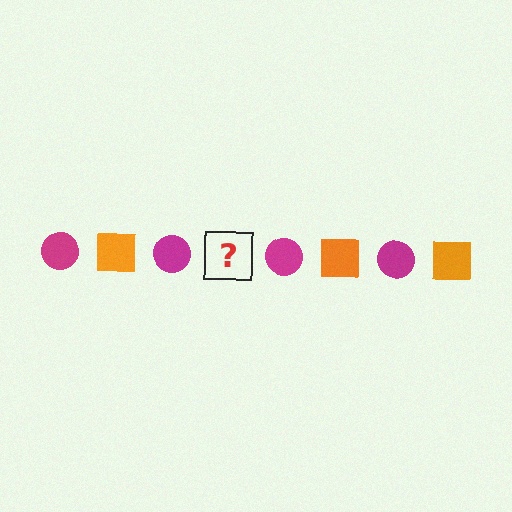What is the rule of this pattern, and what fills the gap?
The rule is that the pattern alternates between magenta circle and orange square. The gap should be filled with an orange square.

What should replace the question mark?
The question mark should be replaced with an orange square.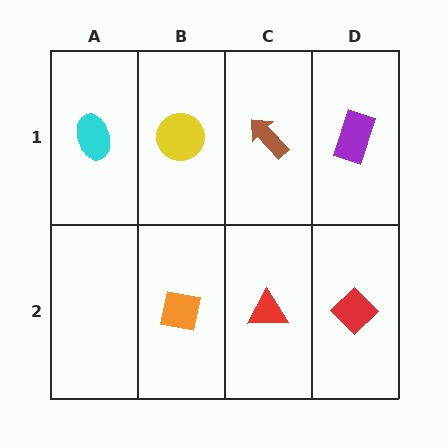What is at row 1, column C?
A brown arrow.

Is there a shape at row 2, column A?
No, that cell is empty.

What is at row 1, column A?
A cyan ellipse.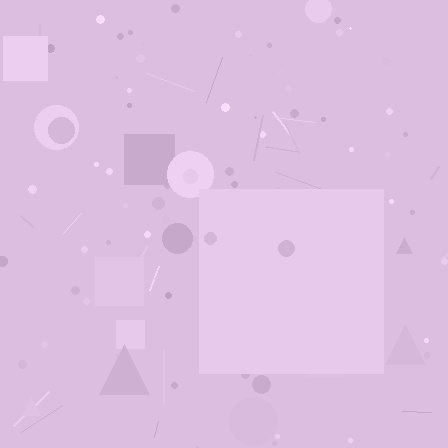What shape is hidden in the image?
A square is hidden in the image.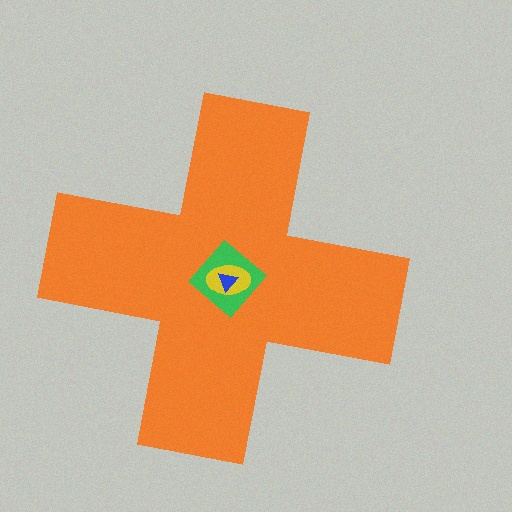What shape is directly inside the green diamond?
The yellow ellipse.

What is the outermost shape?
The orange cross.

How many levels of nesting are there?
4.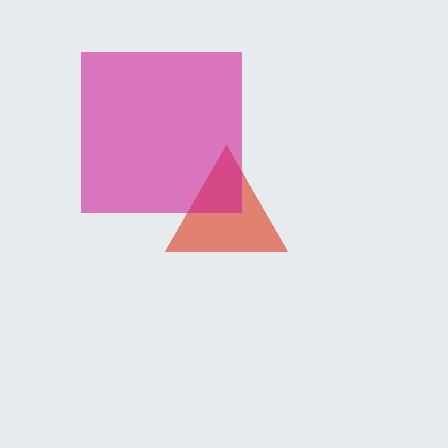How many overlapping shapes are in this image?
There are 2 overlapping shapes in the image.